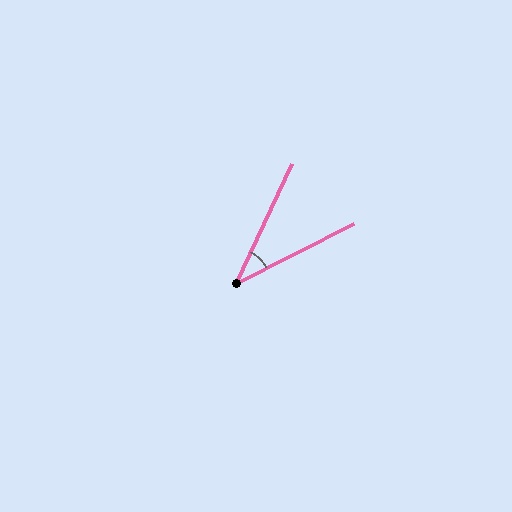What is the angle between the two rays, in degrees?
Approximately 38 degrees.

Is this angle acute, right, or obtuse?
It is acute.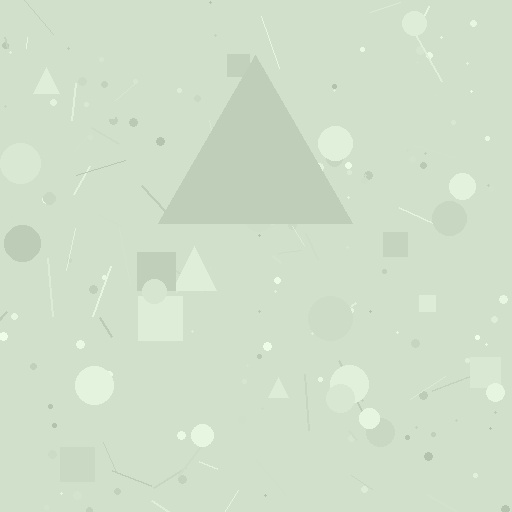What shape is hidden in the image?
A triangle is hidden in the image.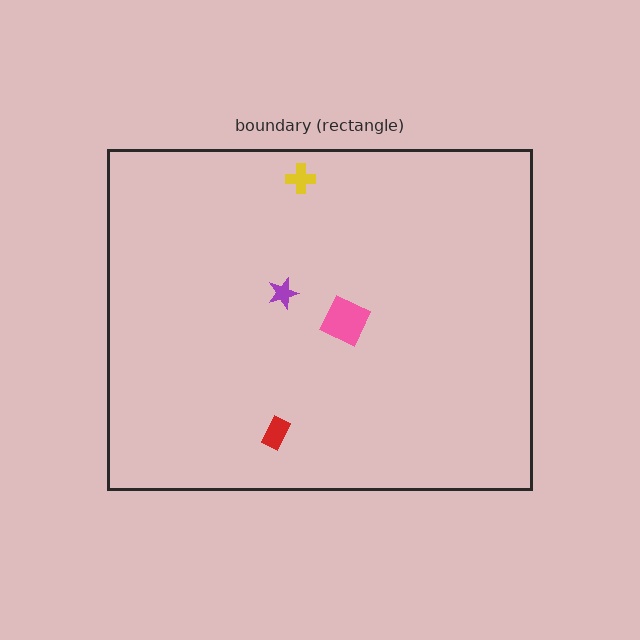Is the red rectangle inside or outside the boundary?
Inside.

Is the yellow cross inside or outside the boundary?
Inside.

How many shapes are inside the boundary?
4 inside, 0 outside.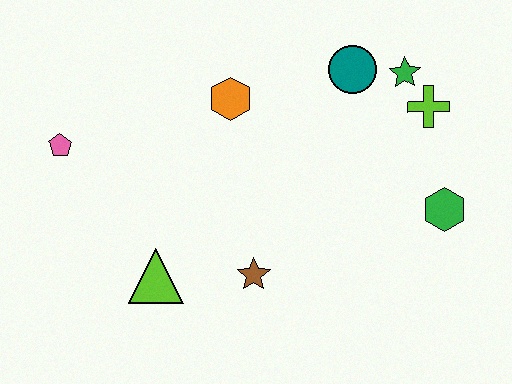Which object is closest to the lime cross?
The green star is closest to the lime cross.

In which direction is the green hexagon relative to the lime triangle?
The green hexagon is to the right of the lime triangle.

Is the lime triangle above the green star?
No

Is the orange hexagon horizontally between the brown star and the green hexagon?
No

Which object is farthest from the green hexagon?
The pink pentagon is farthest from the green hexagon.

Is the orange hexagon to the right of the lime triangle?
Yes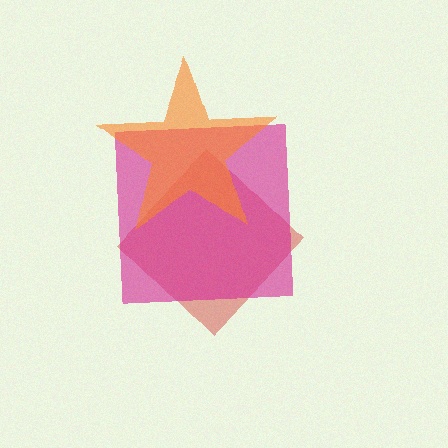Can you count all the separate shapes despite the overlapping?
Yes, there are 3 separate shapes.